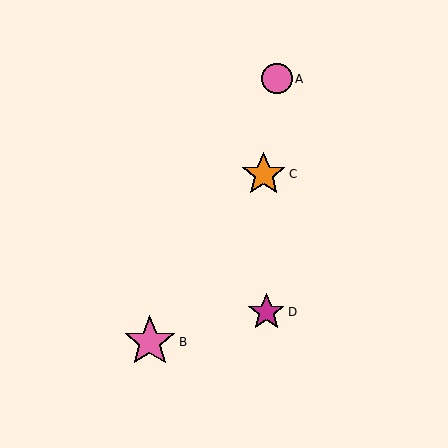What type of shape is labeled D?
Shape D is a magenta star.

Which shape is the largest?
The pink star (labeled B) is the largest.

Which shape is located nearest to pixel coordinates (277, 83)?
The pink circle (labeled A) at (277, 79) is nearest to that location.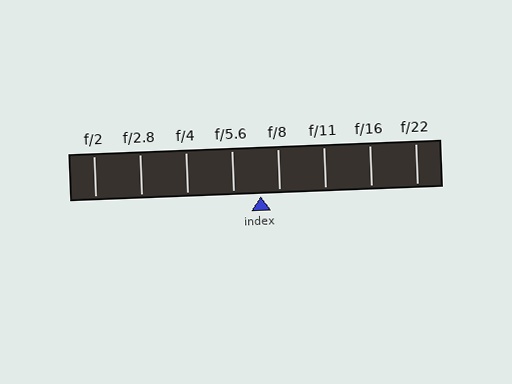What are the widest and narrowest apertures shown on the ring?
The widest aperture shown is f/2 and the narrowest is f/22.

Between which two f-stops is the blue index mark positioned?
The index mark is between f/5.6 and f/8.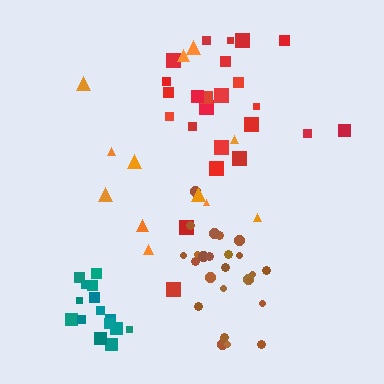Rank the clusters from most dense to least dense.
teal, brown, red, orange.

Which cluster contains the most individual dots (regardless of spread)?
Red (25).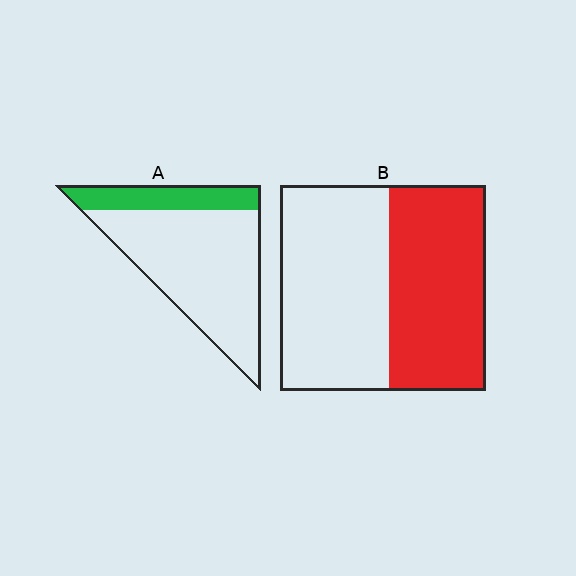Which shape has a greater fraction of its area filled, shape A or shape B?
Shape B.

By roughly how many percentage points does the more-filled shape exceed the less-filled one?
By roughly 25 percentage points (B over A).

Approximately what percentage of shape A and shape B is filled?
A is approximately 25% and B is approximately 45%.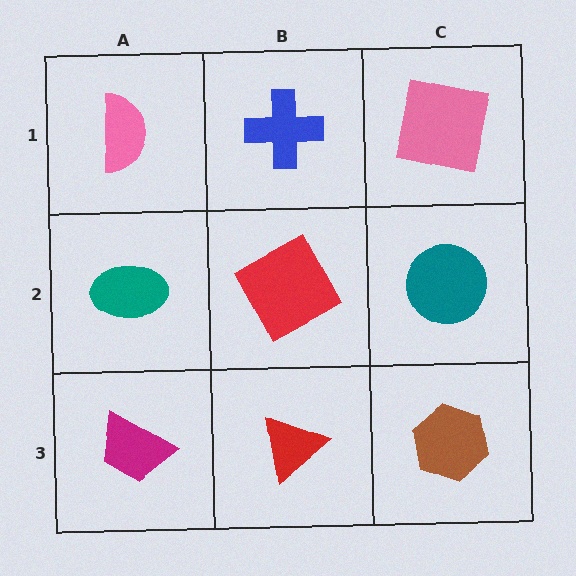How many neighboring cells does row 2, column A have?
3.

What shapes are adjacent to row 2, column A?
A pink semicircle (row 1, column A), a magenta trapezoid (row 3, column A), a red square (row 2, column B).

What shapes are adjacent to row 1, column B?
A red square (row 2, column B), a pink semicircle (row 1, column A), a pink square (row 1, column C).